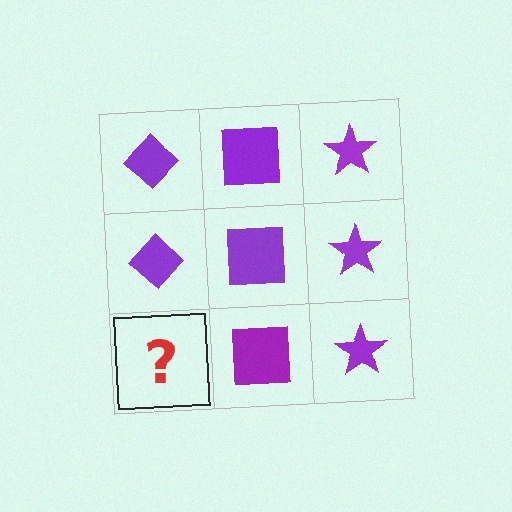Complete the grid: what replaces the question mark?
The question mark should be replaced with a purple diamond.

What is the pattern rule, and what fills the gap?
The rule is that each column has a consistent shape. The gap should be filled with a purple diamond.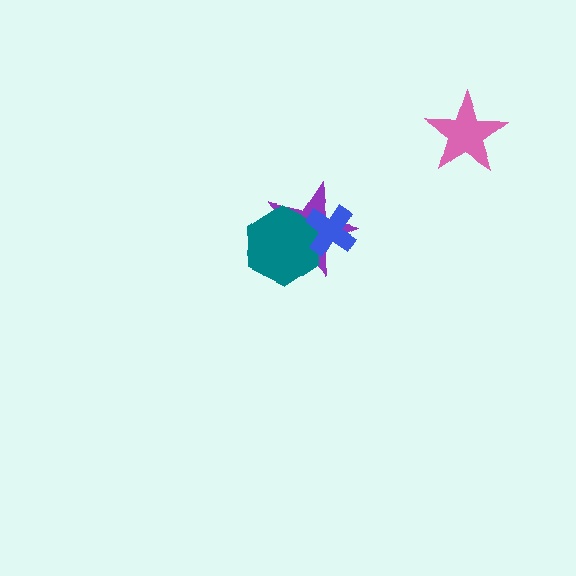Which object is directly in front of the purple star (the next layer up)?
The teal hexagon is directly in front of the purple star.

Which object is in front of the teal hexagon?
The blue cross is in front of the teal hexagon.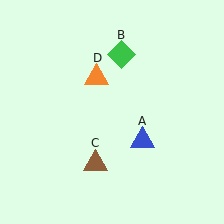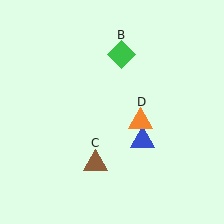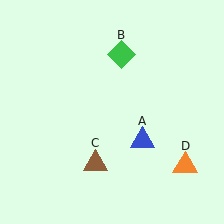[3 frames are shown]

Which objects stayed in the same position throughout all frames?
Blue triangle (object A) and green diamond (object B) and brown triangle (object C) remained stationary.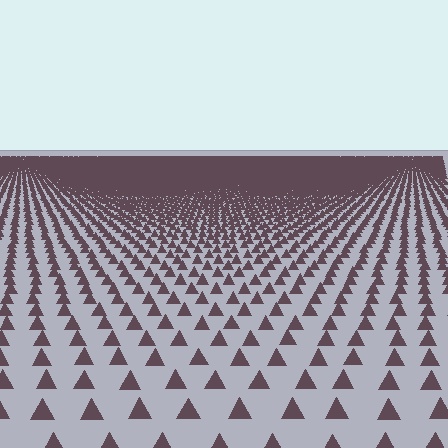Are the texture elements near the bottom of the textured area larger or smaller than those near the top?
Larger. Near the bottom, elements are closer to the viewer and appear at a bigger on-screen size.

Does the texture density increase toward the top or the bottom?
Density increases toward the top.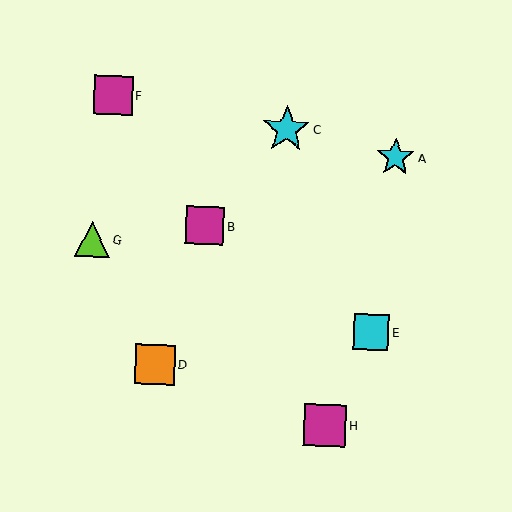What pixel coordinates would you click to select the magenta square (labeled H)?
Click at (325, 425) to select the magenta square H.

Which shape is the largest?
The cyan star (labeled C) is the largest.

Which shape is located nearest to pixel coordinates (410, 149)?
The cyan star (labeled A) at (396, 157) is nearest to that location.